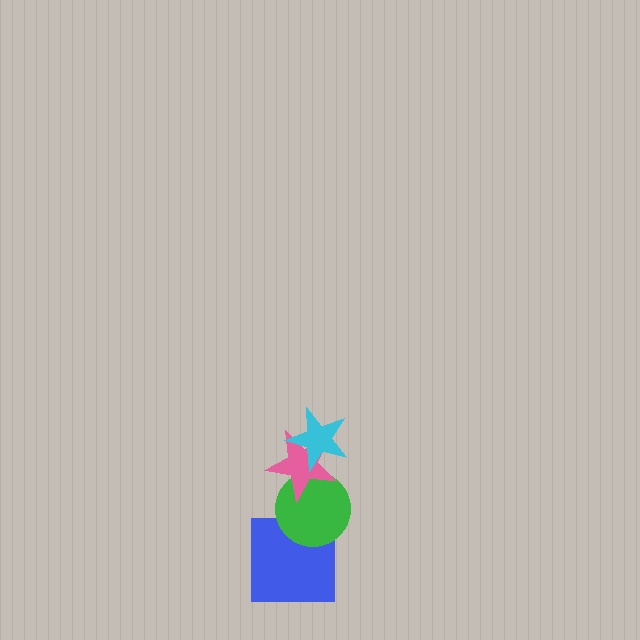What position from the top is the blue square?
The blue square is 4th from the top.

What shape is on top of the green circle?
The pink star is on top of the green circle.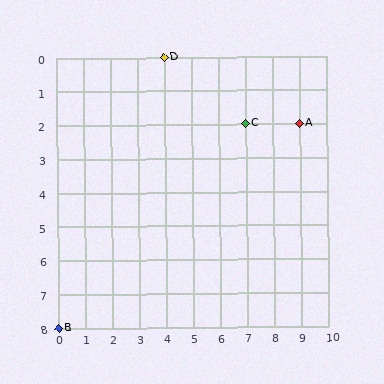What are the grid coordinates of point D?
Point D is at grid coordinates (4, 0).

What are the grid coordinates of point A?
Point A is at grid coordinates (9, 2).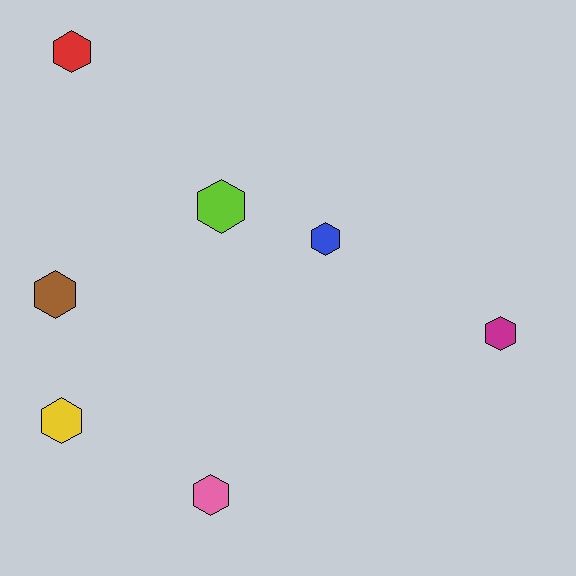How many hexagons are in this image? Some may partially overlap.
There are 7 hexagons.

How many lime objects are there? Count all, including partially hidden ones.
There is 1 lime object.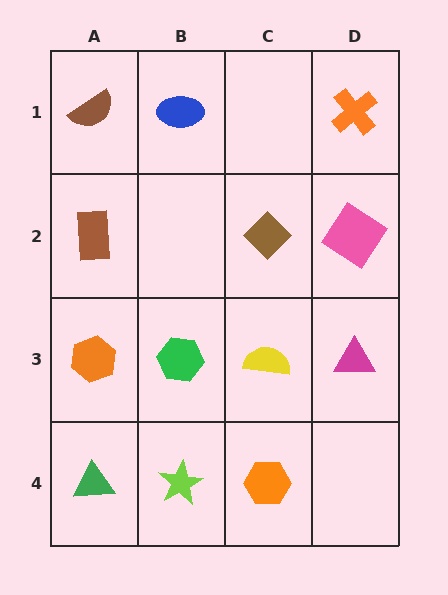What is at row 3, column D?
A magenta triangle.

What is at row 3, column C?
A yellow semicircle.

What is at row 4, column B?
A lime star.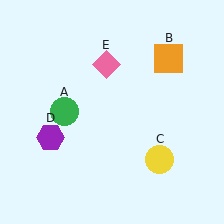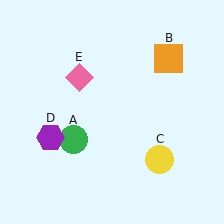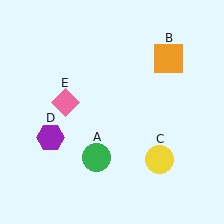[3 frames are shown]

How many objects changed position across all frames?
2 objects changed position: green circle (object A), pink diamond (object E).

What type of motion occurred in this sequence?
The green circle (object A), pink diamond (object E) rotated counterclockwise around the center of the scene.